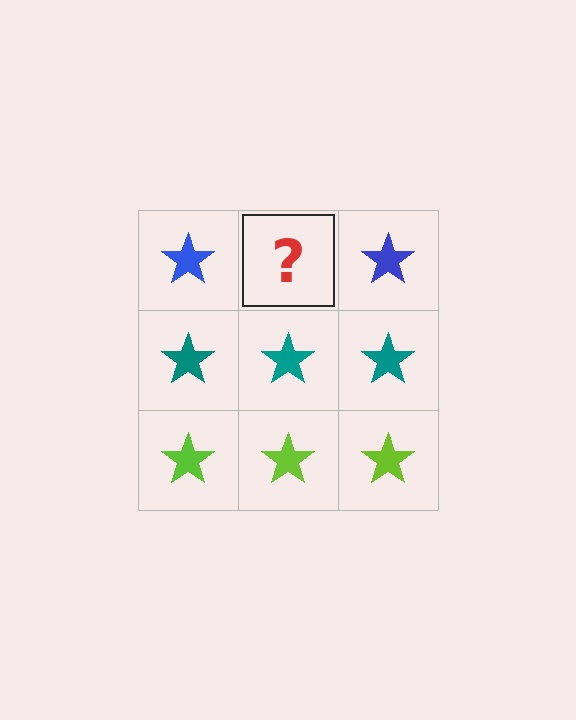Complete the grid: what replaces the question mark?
The question mark should be replaced with a blue star.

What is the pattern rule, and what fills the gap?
The rule is that each row has a consistent color. The gap should be filled with a blue star.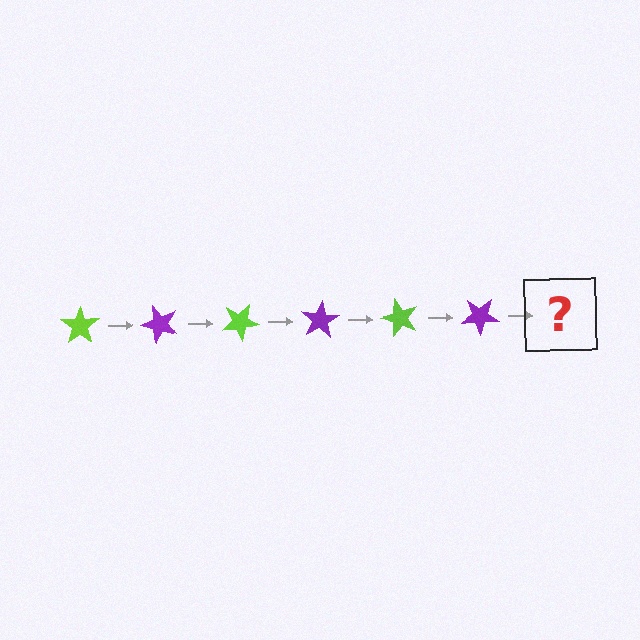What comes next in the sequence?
The next element should be a lime star, rotated 300 degrees from the start.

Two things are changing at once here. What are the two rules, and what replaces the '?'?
The two rules are that it rotates 50 degrees each step and the color cycles through lime and purple. The '?' should be a lime star, rotated 300 degrees from the start.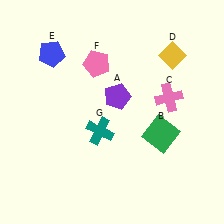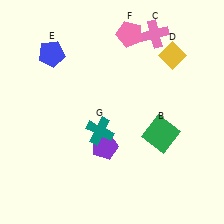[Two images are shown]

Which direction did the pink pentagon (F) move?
The pink pentagon (F) moved right.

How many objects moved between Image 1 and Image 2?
3 objects moved between the two images.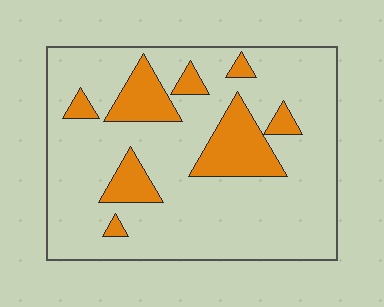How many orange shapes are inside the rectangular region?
8.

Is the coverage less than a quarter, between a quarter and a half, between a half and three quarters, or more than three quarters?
Less than a quarter.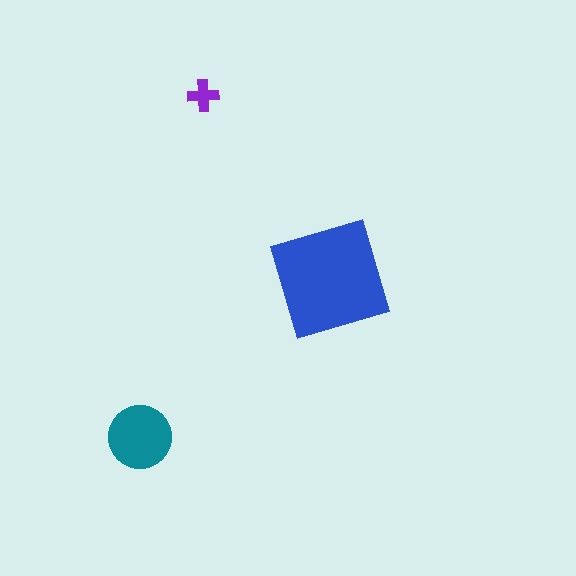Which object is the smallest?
The purple cross.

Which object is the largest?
The blue square.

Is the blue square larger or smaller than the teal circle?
Larger.